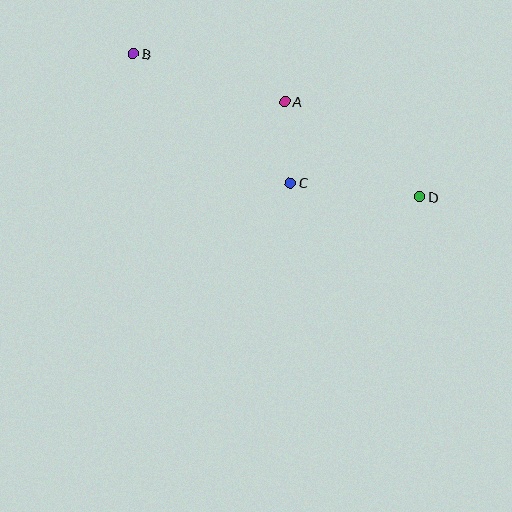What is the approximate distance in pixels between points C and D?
The distance between C and D is approximately 130 pixels.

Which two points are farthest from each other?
Points B and D are farthest from each other.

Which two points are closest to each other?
Points A and C are closest to each other.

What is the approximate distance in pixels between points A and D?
The distance between A and D is approximately 165 pixels.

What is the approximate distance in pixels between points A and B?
The distance between A and B is approximately 159 pixels.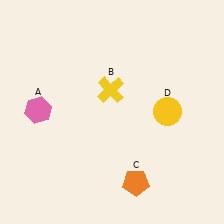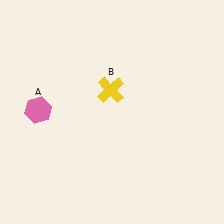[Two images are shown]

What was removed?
The yellow circle (D), the orange pentagon (C) were removed in Image 2.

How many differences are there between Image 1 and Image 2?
There are 2 differences between the two images.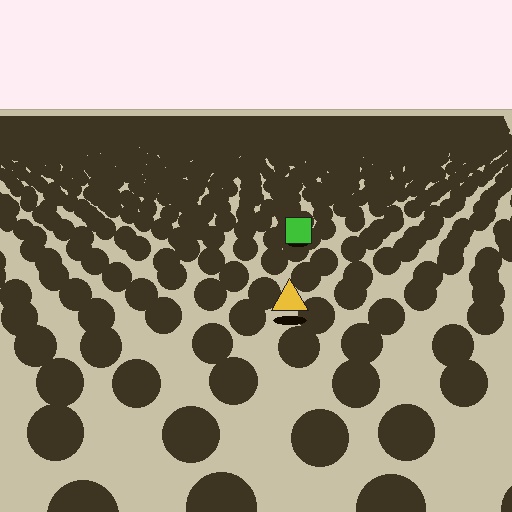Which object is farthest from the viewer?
The green square is farthest from the viewer. It appears smaller and the ground texture around it is denser.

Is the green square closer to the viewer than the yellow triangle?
No. The yellow triangle is closer — you can tell from the texture gradient: the ground texture is coarser near it.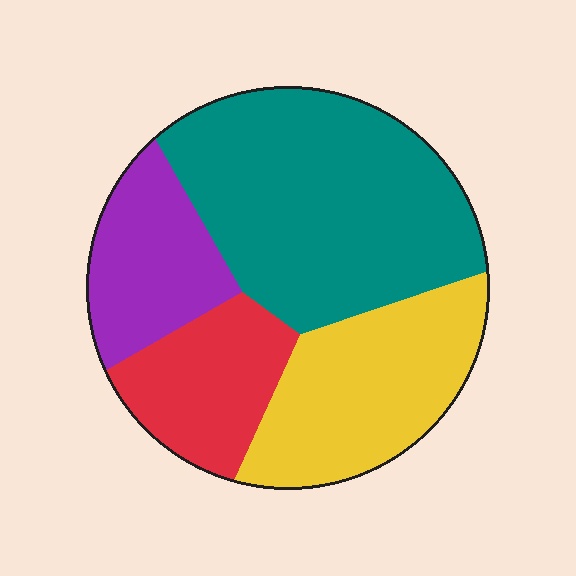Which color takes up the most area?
Teal, at roughly 45%.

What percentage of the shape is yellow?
Yellow takes up between a sixth and a third of the shape.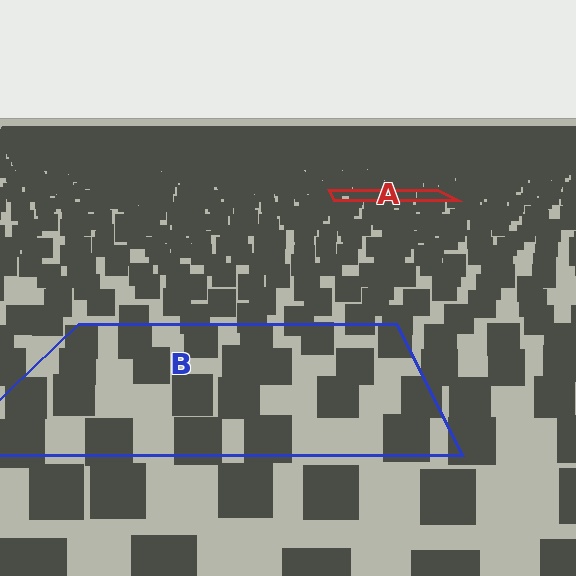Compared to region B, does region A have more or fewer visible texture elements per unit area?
Region A has more texture elements per unit area — they are packed more densely because it is farther away.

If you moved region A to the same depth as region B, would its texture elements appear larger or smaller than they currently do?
They would appear larger. At a closer depth, the same texture elements are projected at a bigger on-screen size.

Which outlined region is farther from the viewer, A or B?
Region A is farther from the viewer — the texture elements inside it appear smaller and more densely packed.